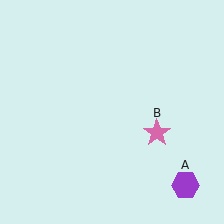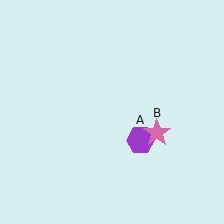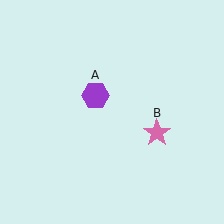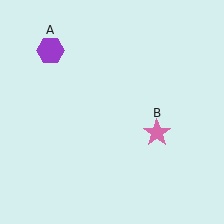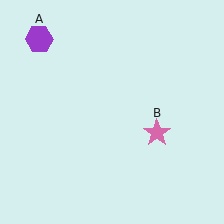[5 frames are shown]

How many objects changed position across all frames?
1 object changed position: purple hexagon (object A).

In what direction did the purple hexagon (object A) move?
The purple hexagon (object A) moved up and to the left.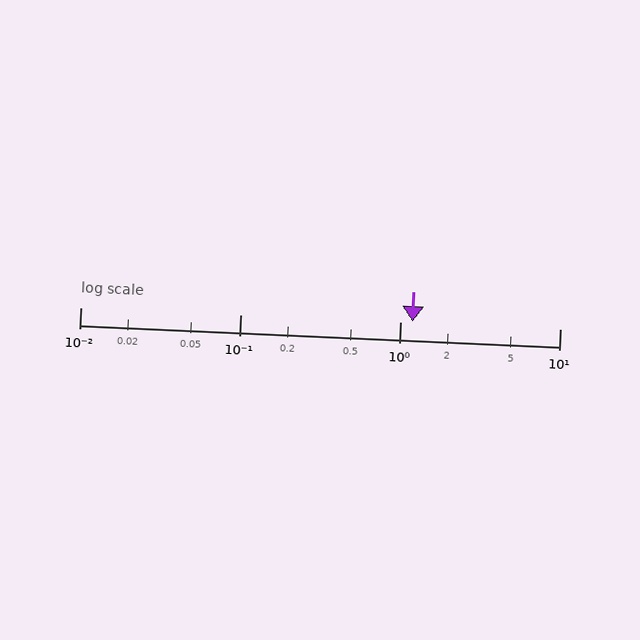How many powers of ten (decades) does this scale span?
The scale spans 3 decades, from 0.01 to 10.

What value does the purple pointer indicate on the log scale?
The pointer indicates approximately 1.2.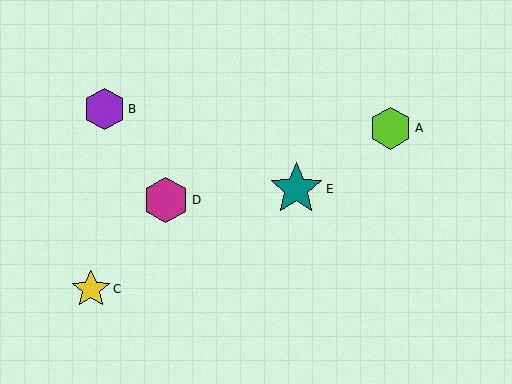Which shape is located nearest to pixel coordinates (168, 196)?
The magenta hexagon (labeled D) at (166, 200) is nearest to that location.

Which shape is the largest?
The teal star (labeled E) is the largest.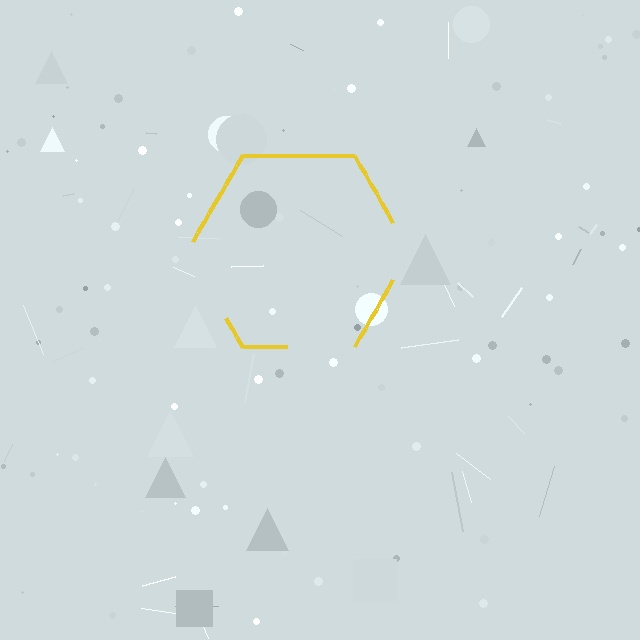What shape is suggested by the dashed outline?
The dashed outline suggests a hexagon.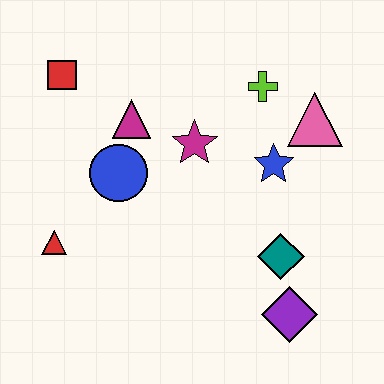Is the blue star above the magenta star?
No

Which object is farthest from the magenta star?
The purple diamond is farthest from the magenta star.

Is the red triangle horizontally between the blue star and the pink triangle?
No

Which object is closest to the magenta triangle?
The blue circle is closest to the magenta triangle.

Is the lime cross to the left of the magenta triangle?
No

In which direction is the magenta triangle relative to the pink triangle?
The magenta triangle is to the left of the pink triangle.